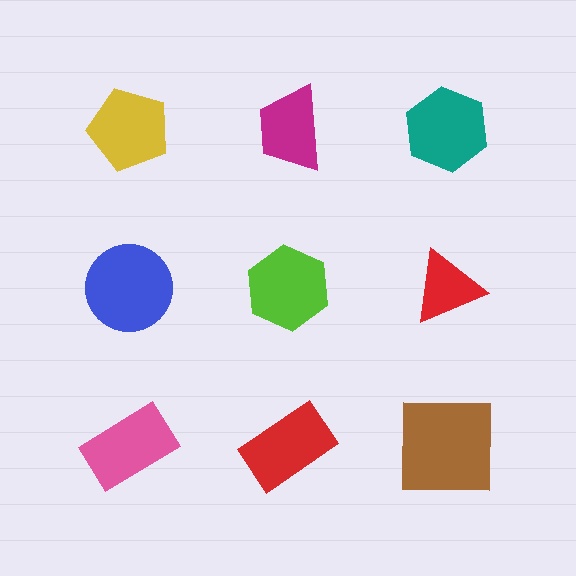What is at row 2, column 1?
A blue circle.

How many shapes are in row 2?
3 shapes.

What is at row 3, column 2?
A red rectangle.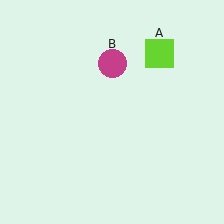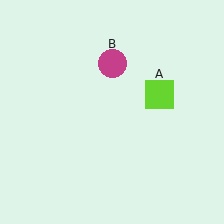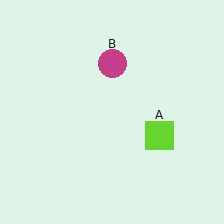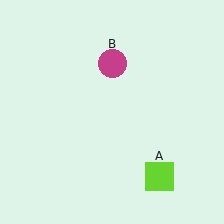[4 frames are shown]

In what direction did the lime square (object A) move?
The lime square (object A) moved down.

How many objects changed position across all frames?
1 object changed position: lime square (object A).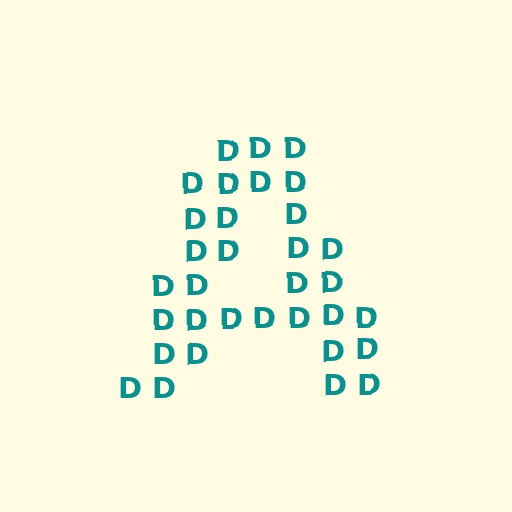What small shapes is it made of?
It is made of small letter D's.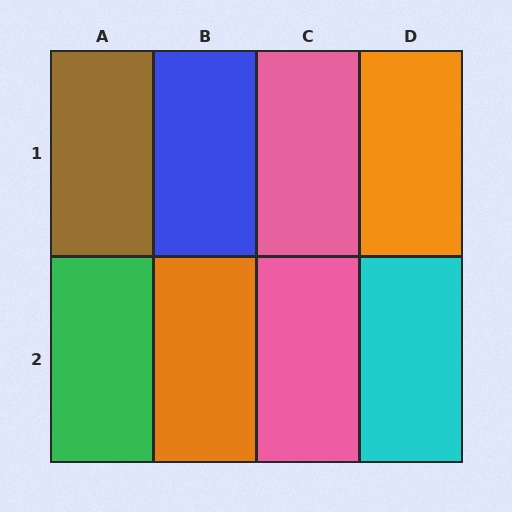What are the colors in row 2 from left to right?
Green, orange, pink, cyan.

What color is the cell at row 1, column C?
Pink.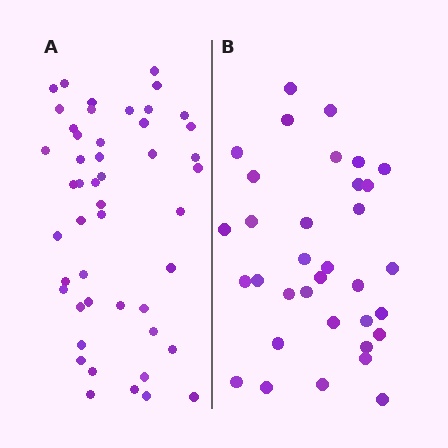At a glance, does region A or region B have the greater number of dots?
Region A (the left region) has more dots.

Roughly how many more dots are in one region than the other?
Region A has approximately 15 more dots than region B.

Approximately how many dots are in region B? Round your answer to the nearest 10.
About 30 dots. (The exact count is 34, which rounds to 30.)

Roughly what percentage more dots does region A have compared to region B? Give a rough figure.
About 40% more.